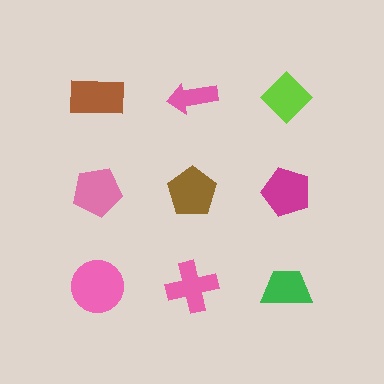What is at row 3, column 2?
A pink cross.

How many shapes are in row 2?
3 shapes.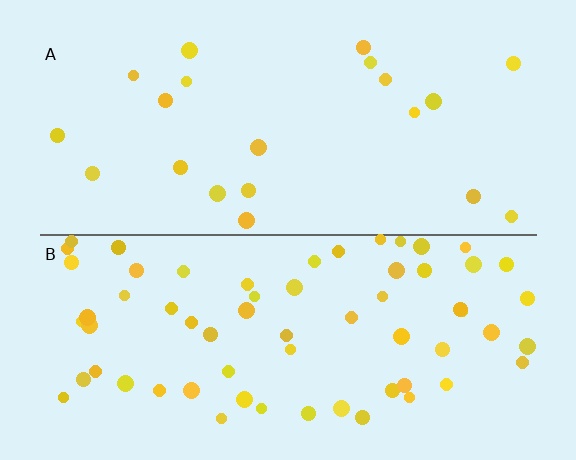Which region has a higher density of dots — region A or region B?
B (the bottom).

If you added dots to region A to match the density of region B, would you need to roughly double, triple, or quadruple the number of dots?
Approximately triple.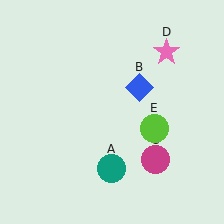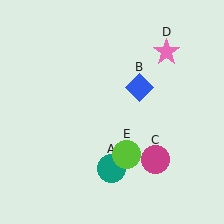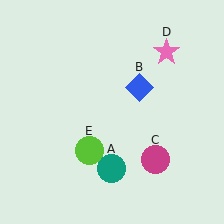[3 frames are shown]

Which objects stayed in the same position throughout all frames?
Teal circle (object A) and blue diamond (object B) and magenta circle (object C) and pink star (object D) remained stationary.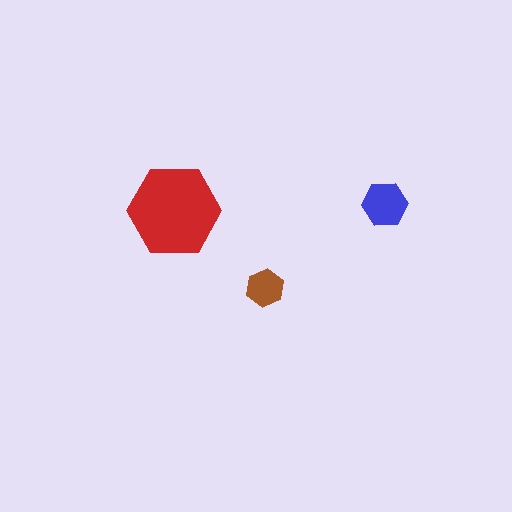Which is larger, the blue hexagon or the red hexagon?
The red one.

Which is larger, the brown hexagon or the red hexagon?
The red one.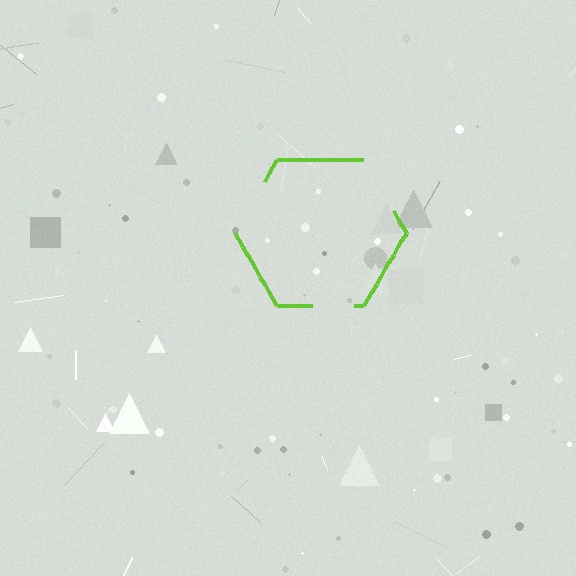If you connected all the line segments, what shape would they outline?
They would outline a hexagon.